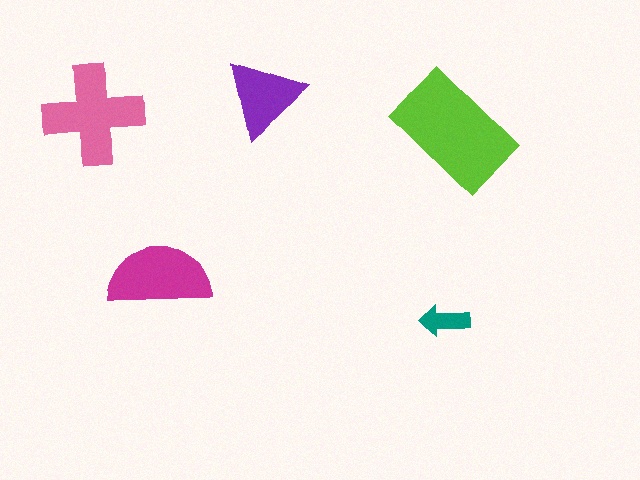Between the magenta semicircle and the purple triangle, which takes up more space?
The magenta semicircle.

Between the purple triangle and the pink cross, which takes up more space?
The pink cross.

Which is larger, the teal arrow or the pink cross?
The pink cross.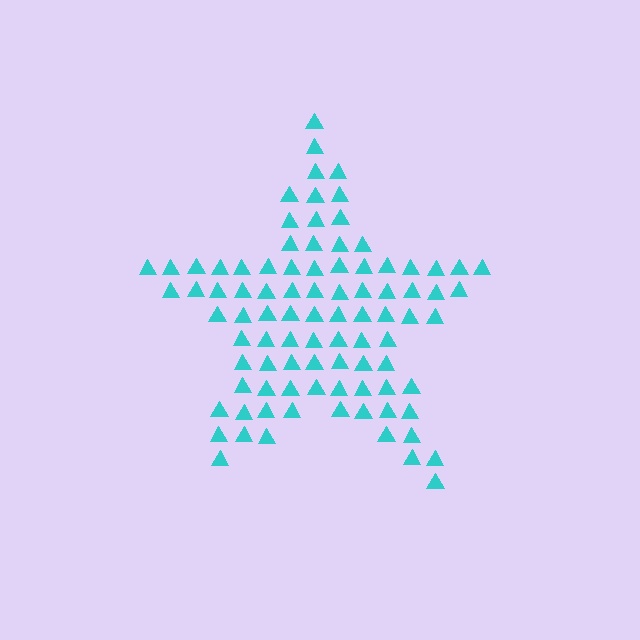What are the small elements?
The small elements are triangles.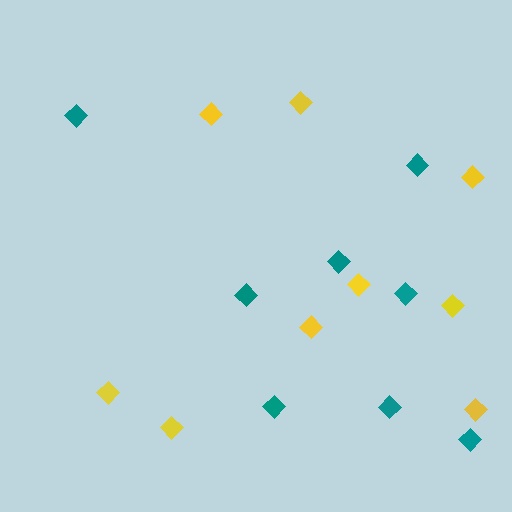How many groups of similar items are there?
There are 2 groups: one group of yellow diamonds (9) and one group of teal diamonds (8).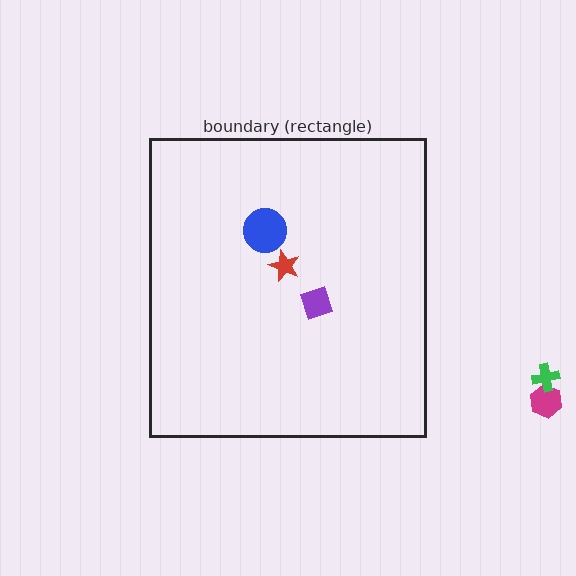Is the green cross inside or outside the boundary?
Outside.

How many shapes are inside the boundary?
3 inside, 2 outside.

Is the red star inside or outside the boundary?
Inside.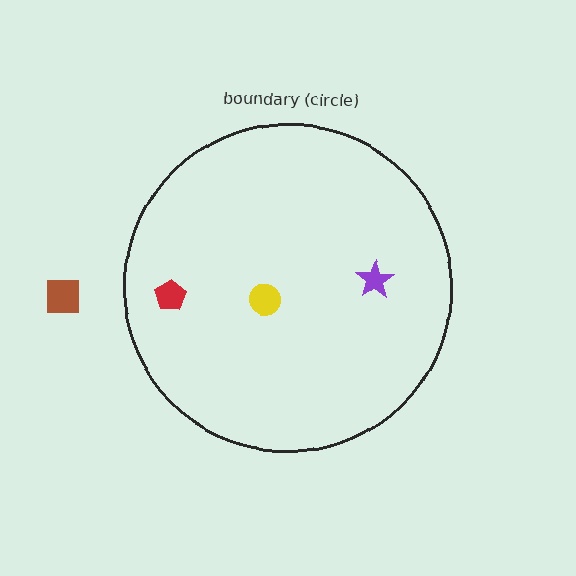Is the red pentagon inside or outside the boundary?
Inside.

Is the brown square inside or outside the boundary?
Outside.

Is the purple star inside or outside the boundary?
Inside.